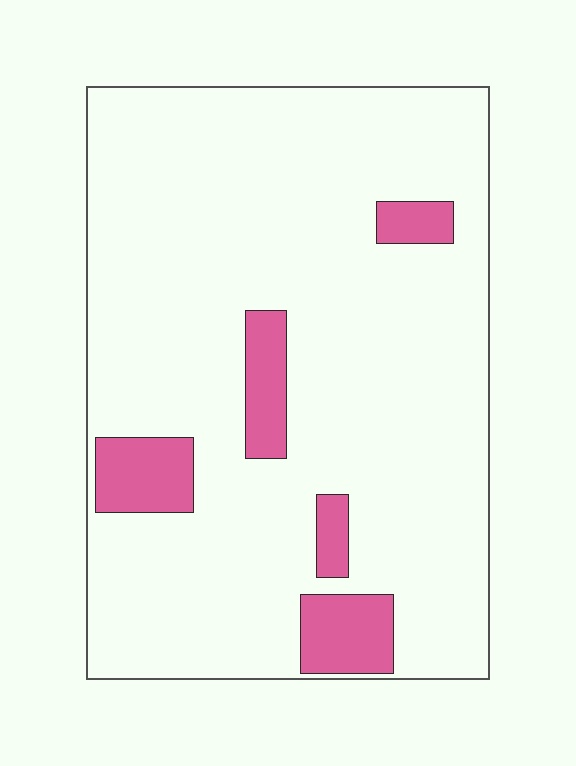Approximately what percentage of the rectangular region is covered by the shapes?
Approximately 10%.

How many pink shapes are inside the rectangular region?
5.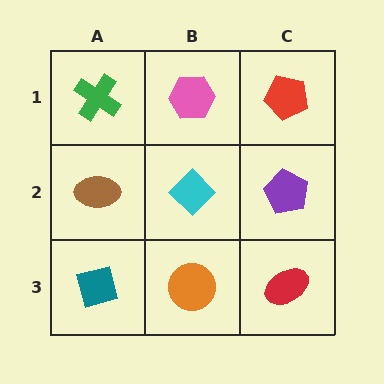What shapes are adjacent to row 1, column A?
A brown ellipse (row 2, column A), a pink hexagon (row 1, column B).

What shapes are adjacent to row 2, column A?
A green cross (row 1, column A), a teal diamond (row 3, column A), a cyan diamond (row 2, column B).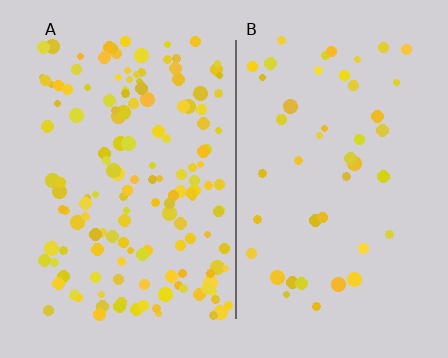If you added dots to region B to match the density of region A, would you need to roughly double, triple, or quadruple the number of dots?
Approximately triple.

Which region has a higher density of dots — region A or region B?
A (the left).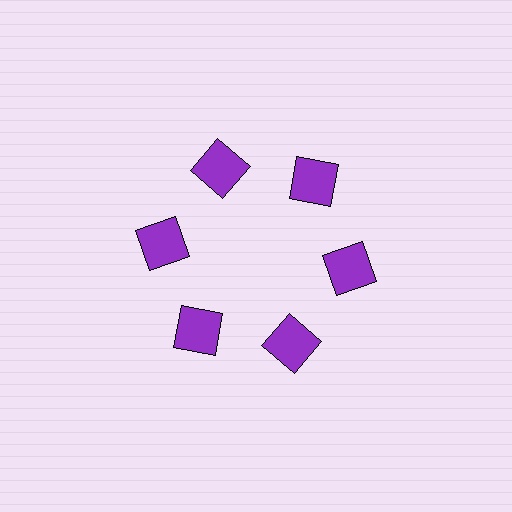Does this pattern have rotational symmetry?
Yes, this pattern has 6-fold rotational symmetry. It looks the same after rotating 60 degrees around the center.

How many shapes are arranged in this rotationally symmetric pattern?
There are 6 shapes, arranged in 6 groups of 1.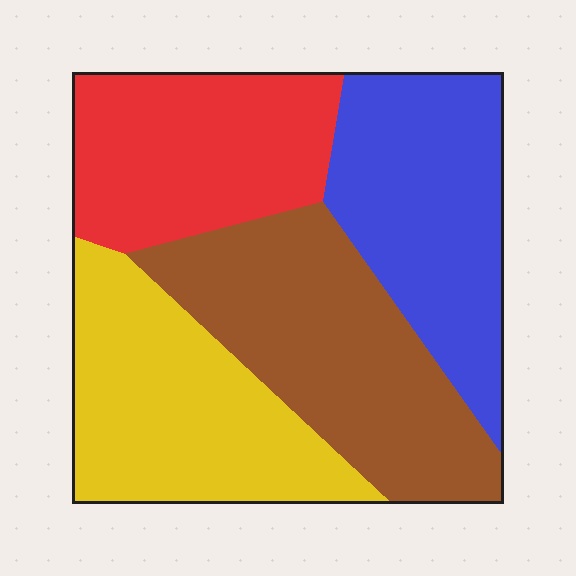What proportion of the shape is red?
Red takes up about one fifth (1/5) of the shape.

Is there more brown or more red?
Brown.